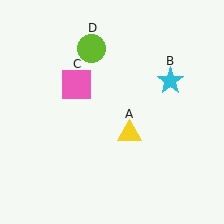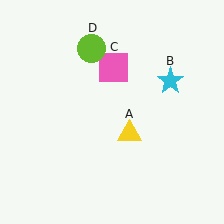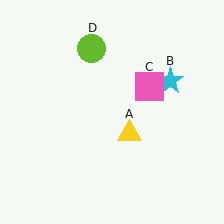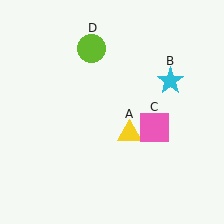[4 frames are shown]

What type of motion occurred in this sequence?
The pink square (object C) rotated clockwise around the center of the scene.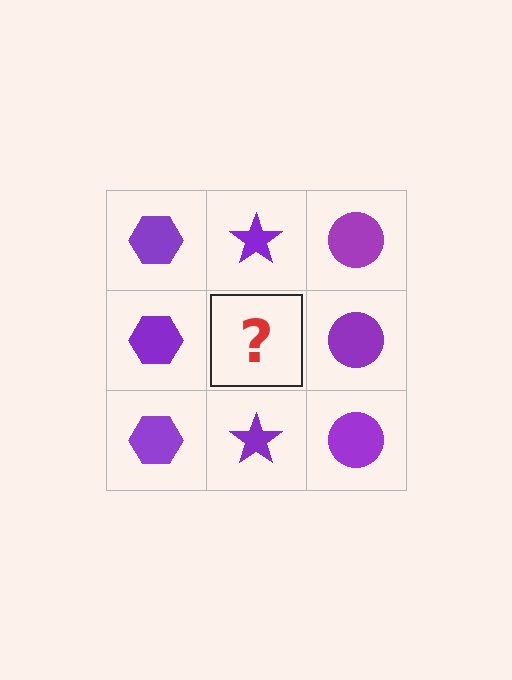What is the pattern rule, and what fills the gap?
The rule is that each column has a consistent shape. The gap should be filled with a purple star.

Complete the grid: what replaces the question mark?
The question mark should be replaced with a purple star.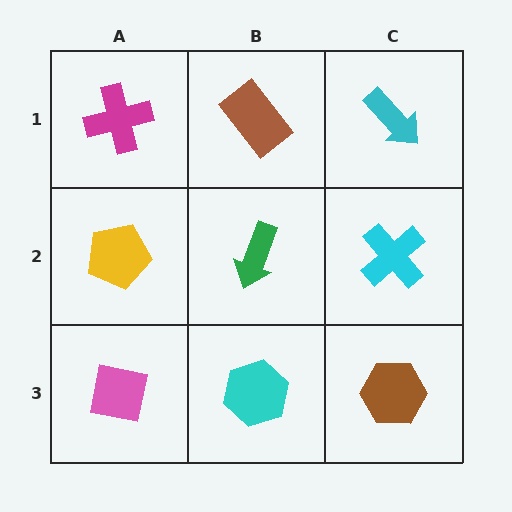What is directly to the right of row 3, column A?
A cyan hexagon.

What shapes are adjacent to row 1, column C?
A cyan cross (row 2, column C), a brown rectangle (row 1, column B).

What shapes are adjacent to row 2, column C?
A cyan arrow (row 1, column C), a brown hexagon (row 3, column C), a green arrow (row 2, column B).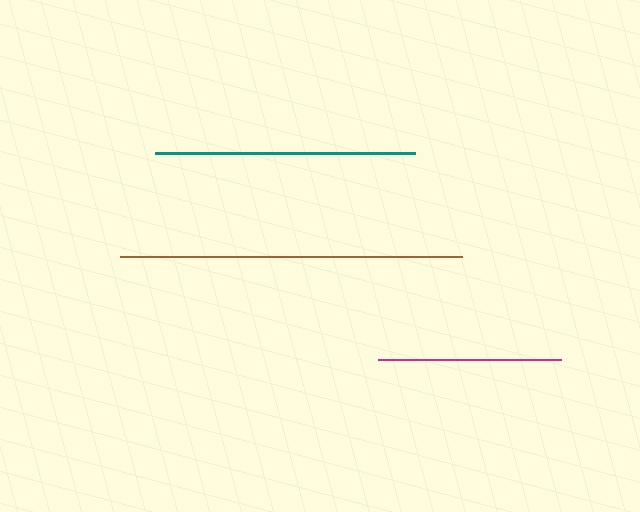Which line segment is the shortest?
The magenta line is the shortest at approximately 183 pixels.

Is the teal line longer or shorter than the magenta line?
The teal line is longer than the magenta line.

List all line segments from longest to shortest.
From longest to shortest: brown, teal, magenta.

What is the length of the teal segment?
The teal segment is approximately 260 pixels long.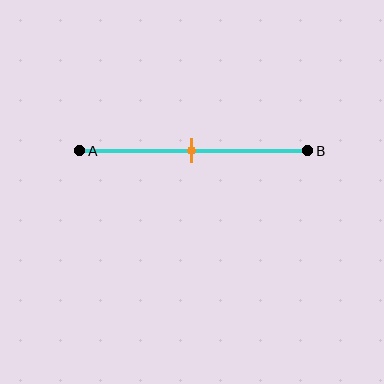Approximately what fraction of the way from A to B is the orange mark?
The orange mark is approximately 50% of the way from A to B.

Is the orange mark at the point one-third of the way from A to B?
No, the mark is at about 50% from A, not at the 33% one-third point.